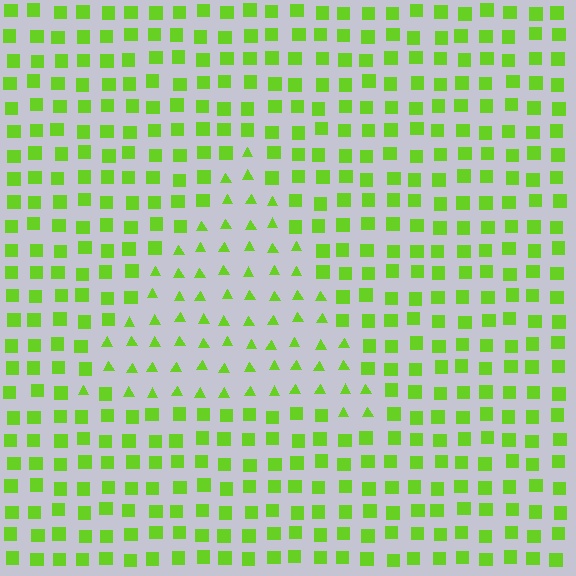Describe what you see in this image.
The image is filled with small lime elements arranged in a uniform grid. A triangle-shaped region contains triangles, while the surrounding area contains squares. The boundary is defined purely by the change in element shape.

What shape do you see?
I see a triangle.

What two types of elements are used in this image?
The image uses triangles inside the triangle region and squares outside it.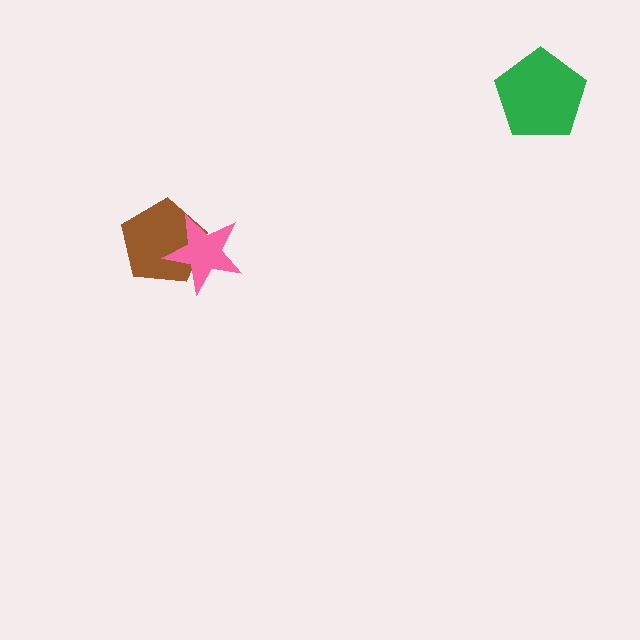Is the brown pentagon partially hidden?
Yes, it is partially covered by another shape.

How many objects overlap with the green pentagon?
0 objects overlap with the green pentagon.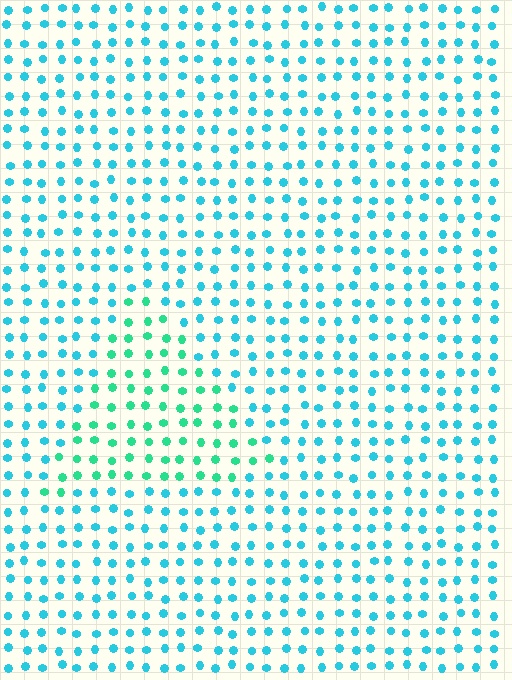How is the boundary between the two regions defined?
The boundary is defined purely by a slight shift in hue (about 34 degrees). Spacing, size, and orientation are identical on both sides.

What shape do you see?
I see a triangle.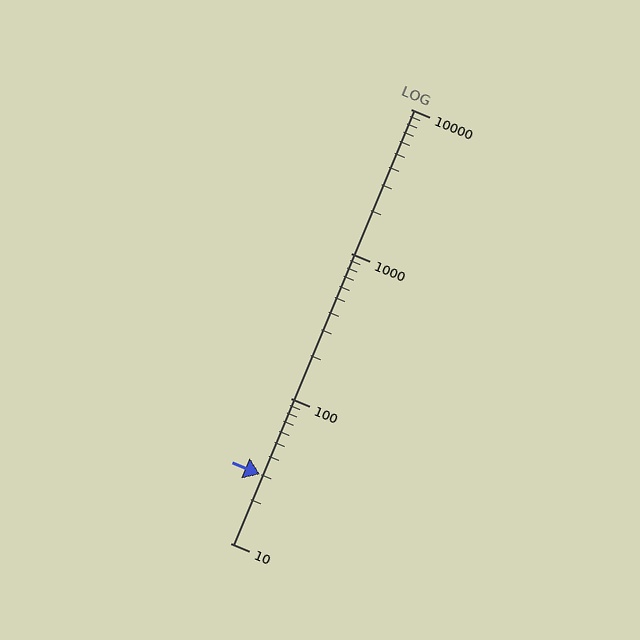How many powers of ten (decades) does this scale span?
The scale spans 3 decades, from 10 to 10000.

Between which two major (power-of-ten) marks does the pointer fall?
The pointer is between 10 and 100.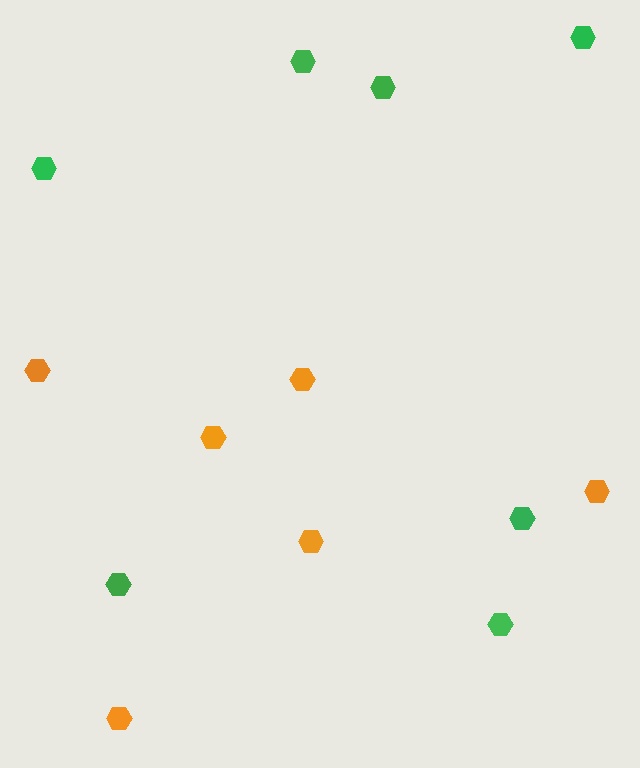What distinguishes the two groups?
There are 2 groups: one group of orange hexagons (6) and one group of green hexagons (7).